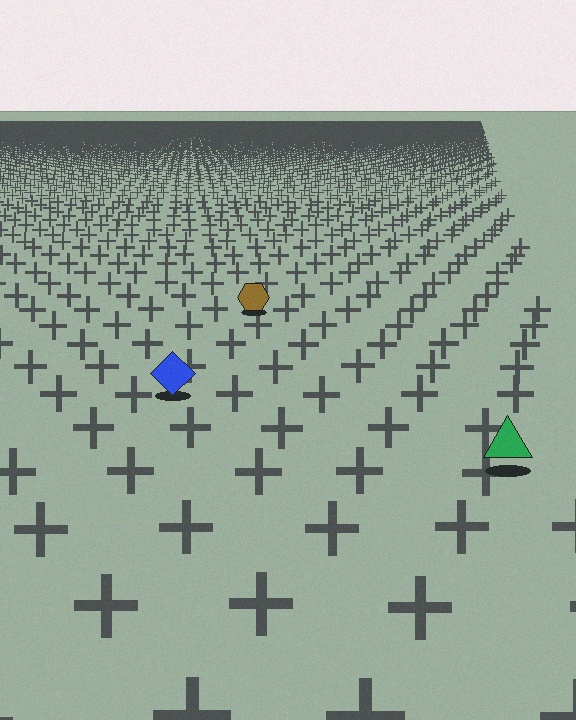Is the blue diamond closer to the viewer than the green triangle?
No. The green triangle is closer — you can tell from the texture gradient: the ground texture is coarser near it.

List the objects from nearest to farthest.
From nearest to farthest: the green triangle, the blue diamond, the brown hexagon.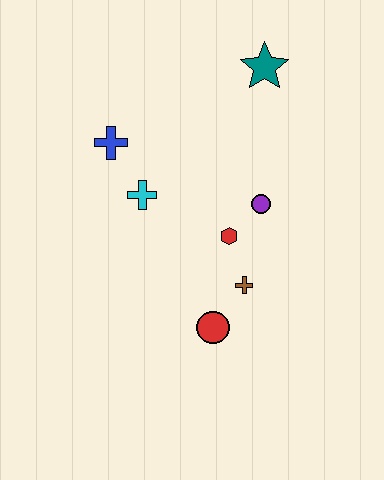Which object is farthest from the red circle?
The teal star is farthest from the red circle.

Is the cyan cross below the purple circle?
No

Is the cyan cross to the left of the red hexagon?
Yes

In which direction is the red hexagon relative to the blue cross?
The red hexagon is to the right of the blue cross.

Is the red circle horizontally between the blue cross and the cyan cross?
No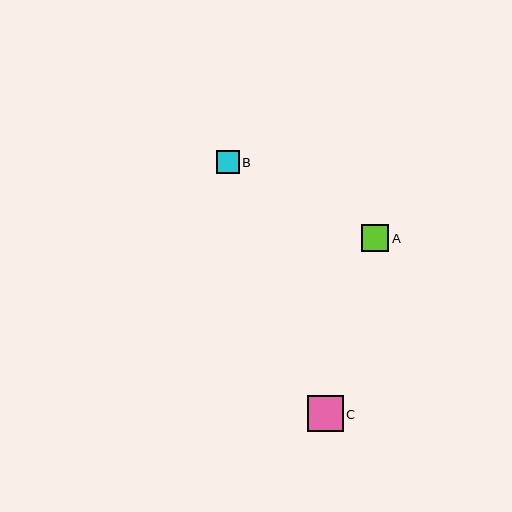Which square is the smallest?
Square B is the smallest with a size of approximately 23 pixels.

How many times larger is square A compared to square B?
Square A is approximately 1.2 times the size of square B.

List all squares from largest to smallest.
From largest to smallest: C, A, B.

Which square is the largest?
Square C is the largest with a size of approximately 35 pixels.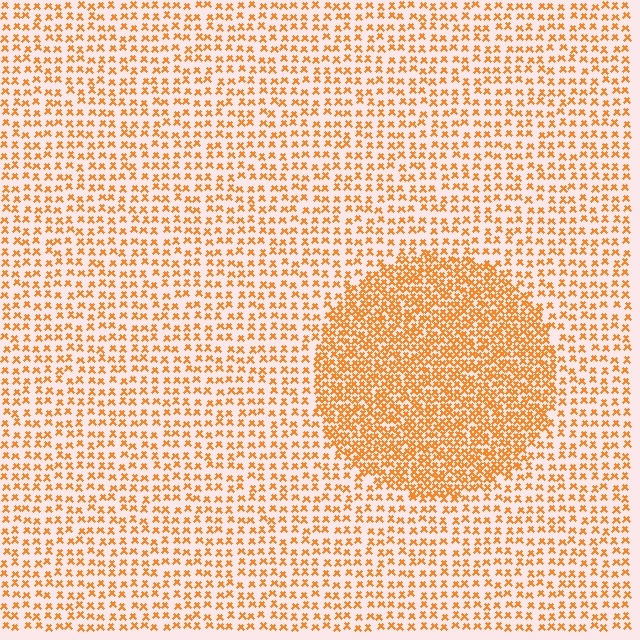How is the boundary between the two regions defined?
The boundary is defined by a change in element density (approximately 2.1x ratio). All elements are the same color, size, and shape.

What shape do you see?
I see a circle.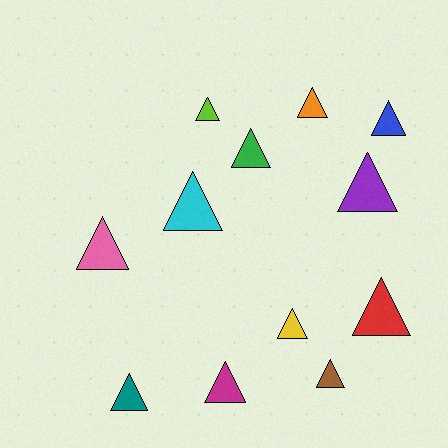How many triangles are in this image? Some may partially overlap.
There are 12 triangles.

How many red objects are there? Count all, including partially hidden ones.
There is 1 red object.